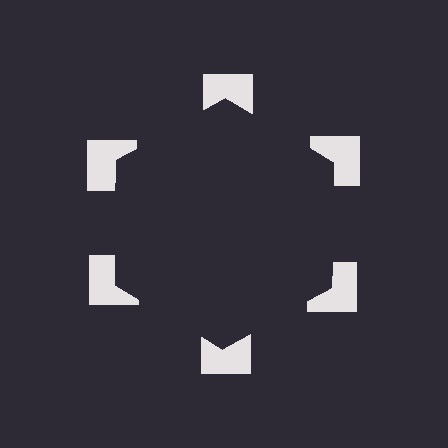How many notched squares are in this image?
There are 6 — one at each vertex of the illusory hexagon.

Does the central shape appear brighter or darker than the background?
It typically appears slightly darker than the background, even though no actual brightness change is drawn.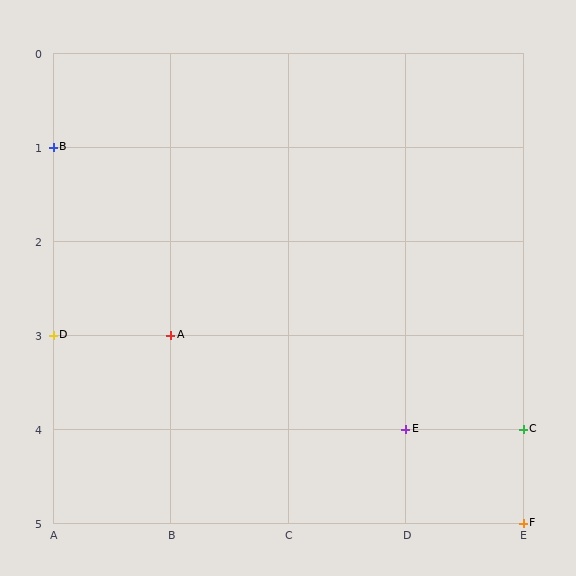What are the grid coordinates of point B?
Point B is at grid coordinates (A, 1).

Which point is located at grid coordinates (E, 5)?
Point F is at (E, 5).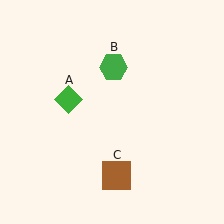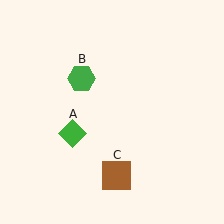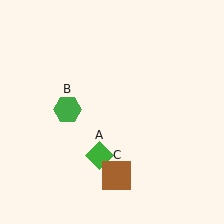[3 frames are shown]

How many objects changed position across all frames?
2 objects changed position: green diamond (object A), green hexagon (object B).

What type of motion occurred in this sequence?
The green diamond (object A), green hexagon (object B) rotated counterclockwise around the center of the scene.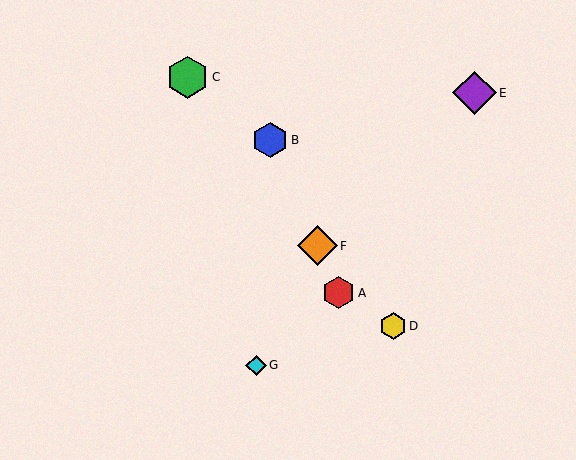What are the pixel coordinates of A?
Object A is at (339, 293).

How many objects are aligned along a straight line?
3 objects (A, B, F) are aligned along a straight line.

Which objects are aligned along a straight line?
Objects A, B, F are aligned along a straight line.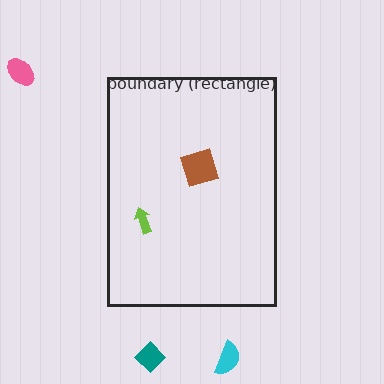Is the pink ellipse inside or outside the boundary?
Outside.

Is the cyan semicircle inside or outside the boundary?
Outside.